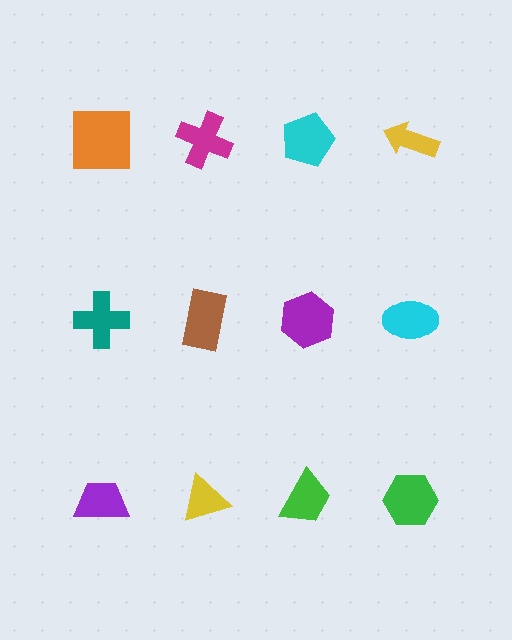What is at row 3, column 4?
A green hexagon.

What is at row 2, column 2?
A brown rectangle.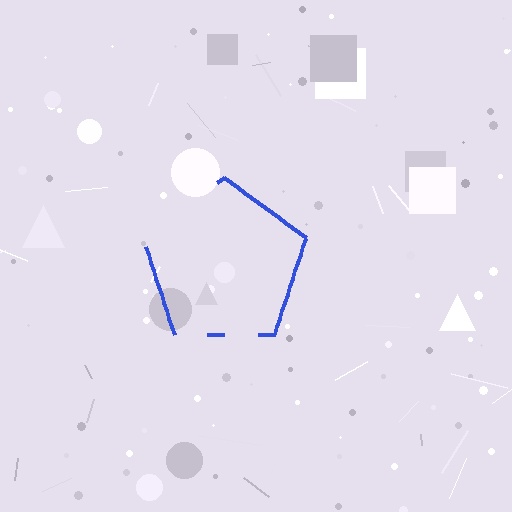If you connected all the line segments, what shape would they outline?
They would outline a pentagon.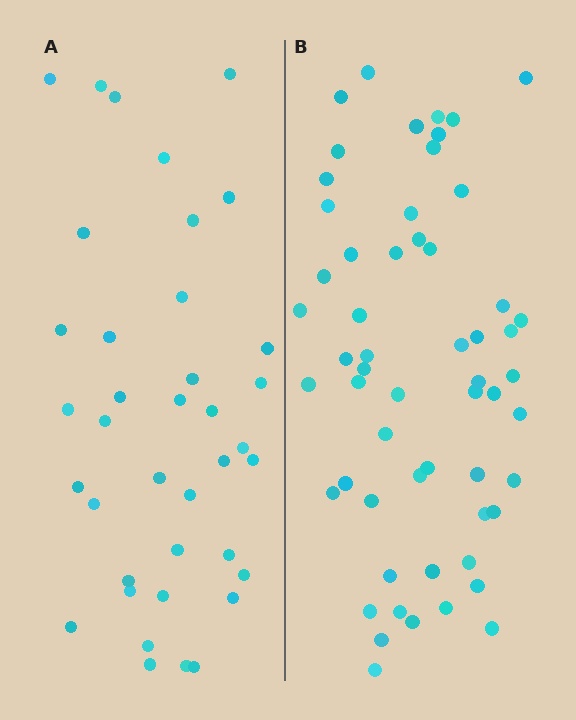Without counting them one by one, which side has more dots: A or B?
Region B (the right region) has more dots.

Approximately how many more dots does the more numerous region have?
Region B has approximately 20 more dots than region A.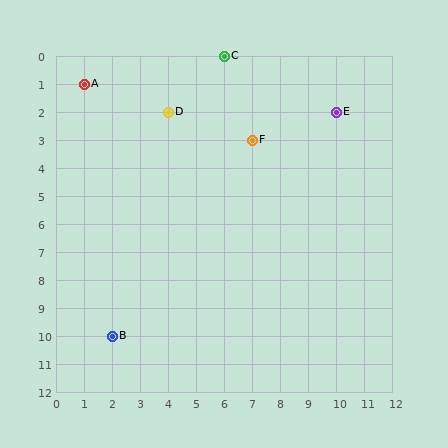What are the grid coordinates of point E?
Point E is at grid coordinates (10, 2).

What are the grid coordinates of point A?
Point A is at grid coordinates (1, 1).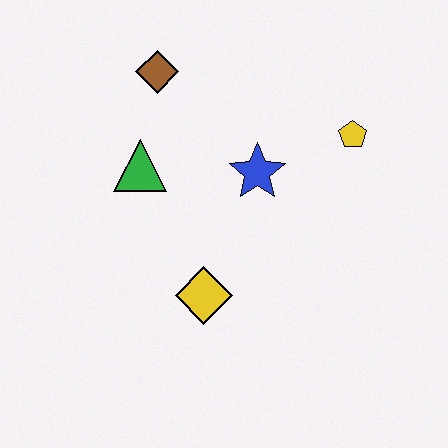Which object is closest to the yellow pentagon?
The blue star is closest to the yellow pentagon.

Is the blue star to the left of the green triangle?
No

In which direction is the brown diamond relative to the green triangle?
The brown diamond is above the green triangle.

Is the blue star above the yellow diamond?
Yes